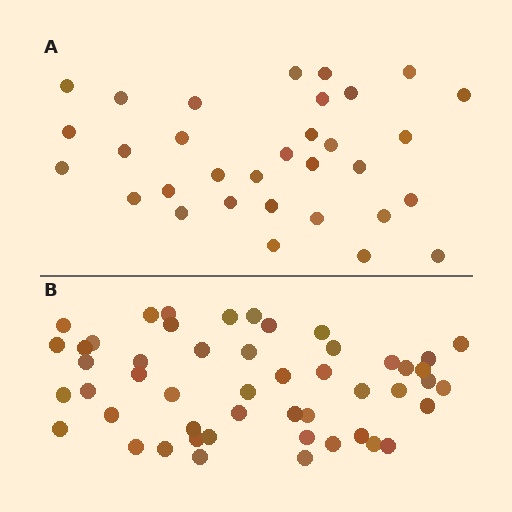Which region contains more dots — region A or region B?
Region B (the bottom region) has more dots.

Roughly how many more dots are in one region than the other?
Region B has approximately 20 more dots than region A.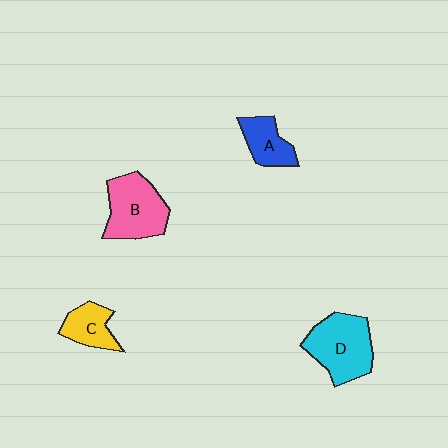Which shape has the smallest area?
Shape C (yellow).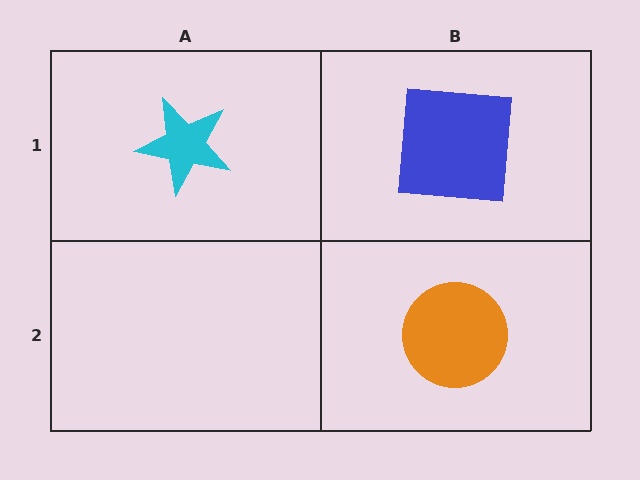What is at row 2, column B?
An orange circle.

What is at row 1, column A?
A cyan star.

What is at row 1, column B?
A blue square.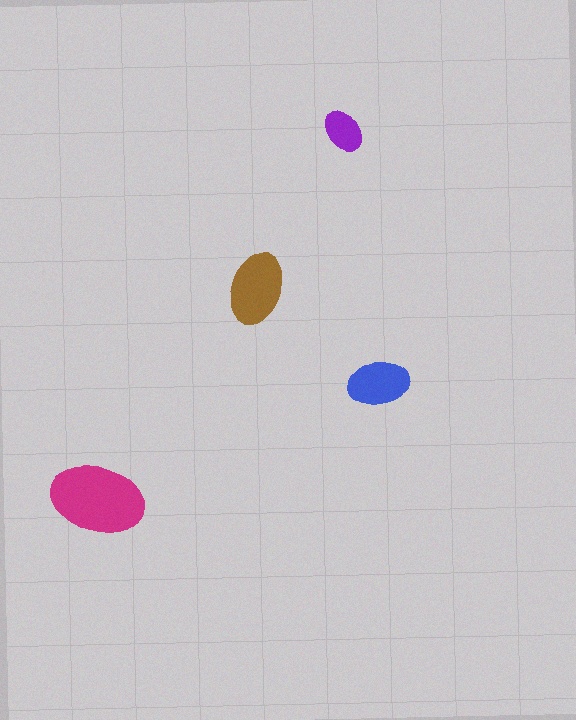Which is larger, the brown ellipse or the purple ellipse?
The brown one.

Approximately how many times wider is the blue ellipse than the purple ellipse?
About 1.5 times wider.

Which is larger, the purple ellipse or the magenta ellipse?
The magenta one.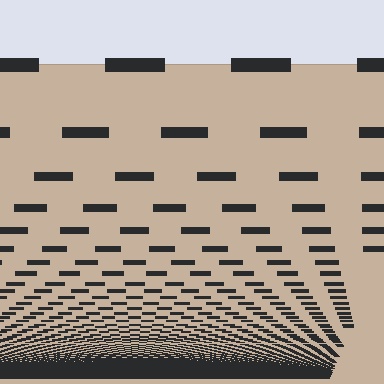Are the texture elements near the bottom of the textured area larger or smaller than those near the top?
Smaller. The gradient is inverted — elements near the bottom are smaller and denser.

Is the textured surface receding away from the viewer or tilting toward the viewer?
The surface appears to tilt toward the viewer. Texture elements get larger and sparser toward the top.